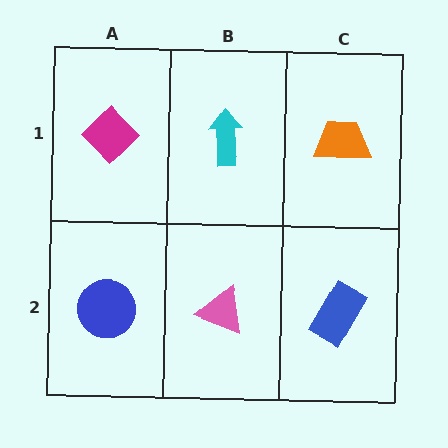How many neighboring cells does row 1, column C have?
2.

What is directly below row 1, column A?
A blue circle.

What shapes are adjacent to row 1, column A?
A blue circle (row 2, column A), a cyan arrow (row 1, column B).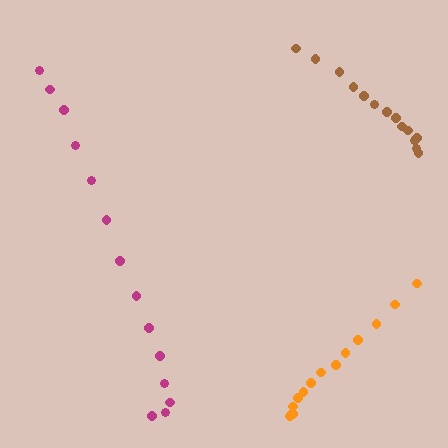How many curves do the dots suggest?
There are 3 distinct paths.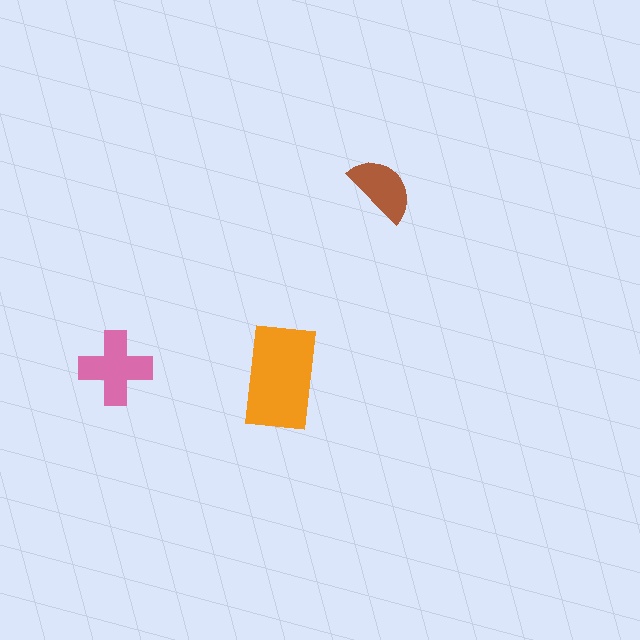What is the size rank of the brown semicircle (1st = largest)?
3rd.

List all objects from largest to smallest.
The orange rectangle, the pink cross, the brown semicircle.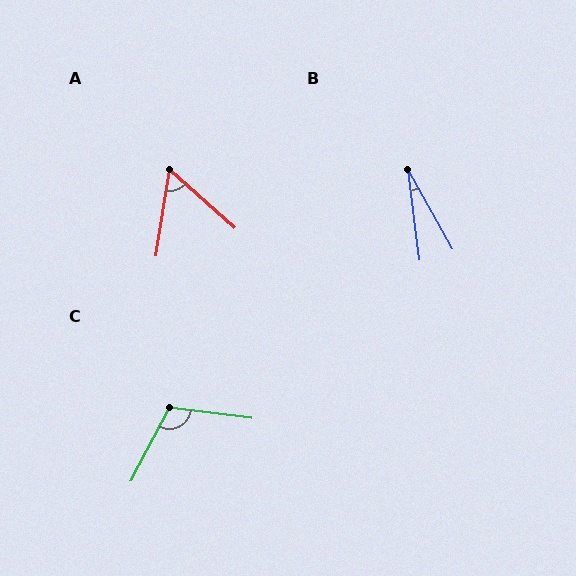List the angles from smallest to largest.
B (22°), A (57°), C (111°).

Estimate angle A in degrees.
Approximately 57 degrees.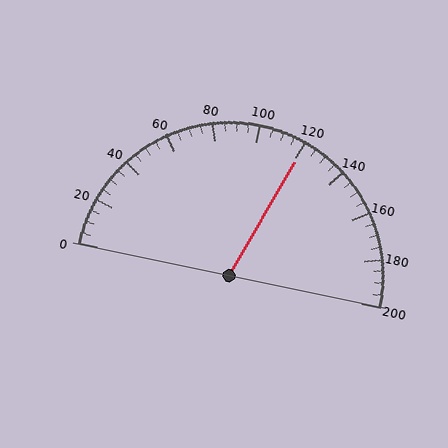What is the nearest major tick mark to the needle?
The nearest major tick mark is 120.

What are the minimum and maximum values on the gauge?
The gauge ranges from 0 to 200.